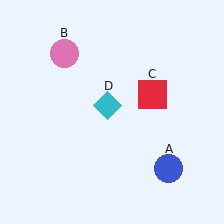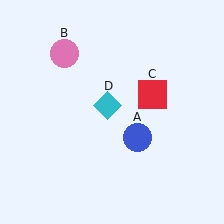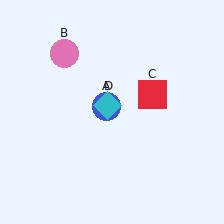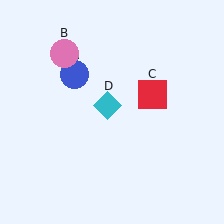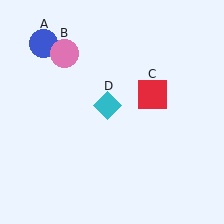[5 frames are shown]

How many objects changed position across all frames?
1 object changed position: blue circle (object A).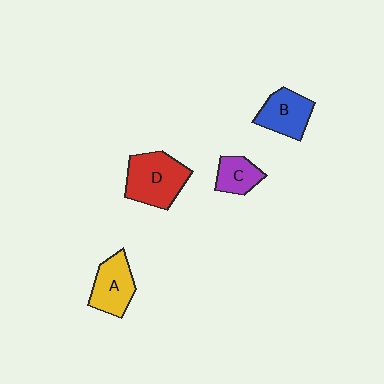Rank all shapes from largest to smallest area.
From largest to smallest: D (red), A (yellow), B (blue), C (purple).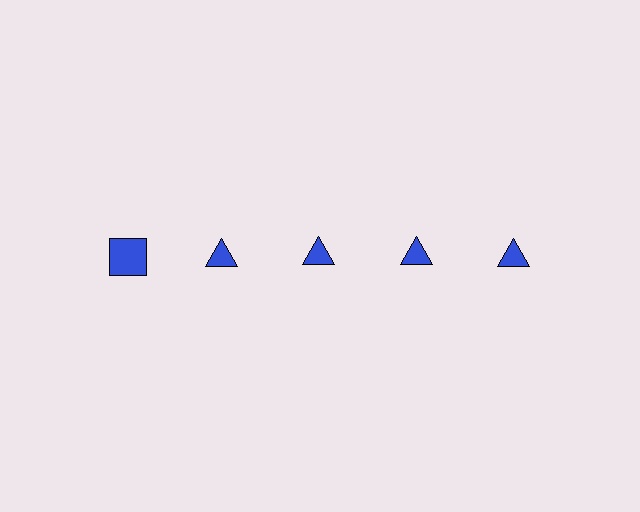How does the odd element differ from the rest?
It has a different shape: square instead of triangle.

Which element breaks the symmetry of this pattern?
The blue square in the top row, leftmost column breaks the symmetry. All other shapes are blue triangles.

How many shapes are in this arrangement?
There are 5 shapes arranged in a grid pattern.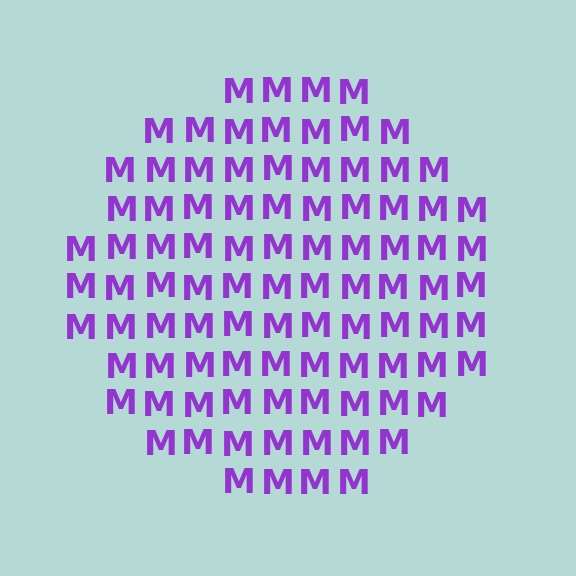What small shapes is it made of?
It is made of small letter M's.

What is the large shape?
The large shape is a circle.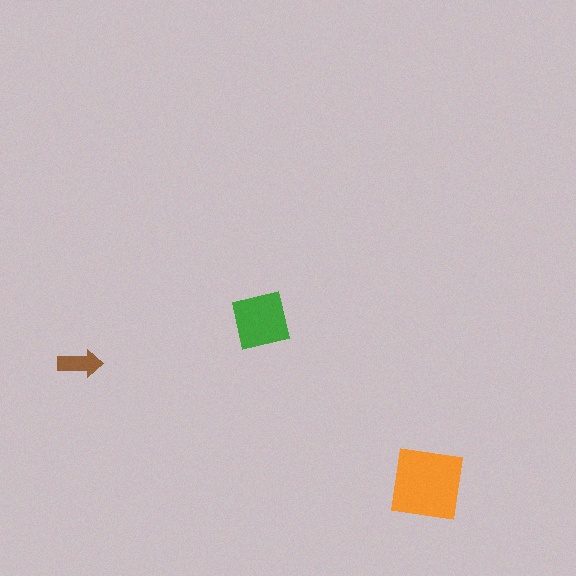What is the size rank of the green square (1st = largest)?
2nd.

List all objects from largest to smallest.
The orange square, the green square, the brown arrow.